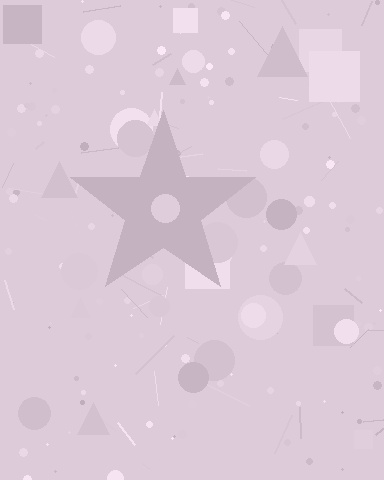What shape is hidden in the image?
A star is hidden in the image.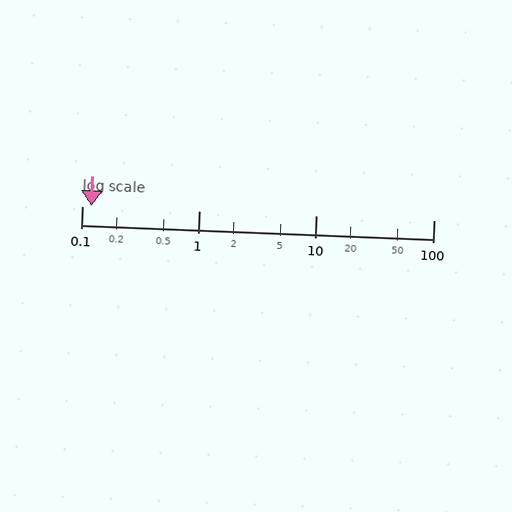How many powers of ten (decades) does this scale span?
The scale spans 3 decades, from 0.1 to 100.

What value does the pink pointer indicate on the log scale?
The pointer indicates approximately 0.12.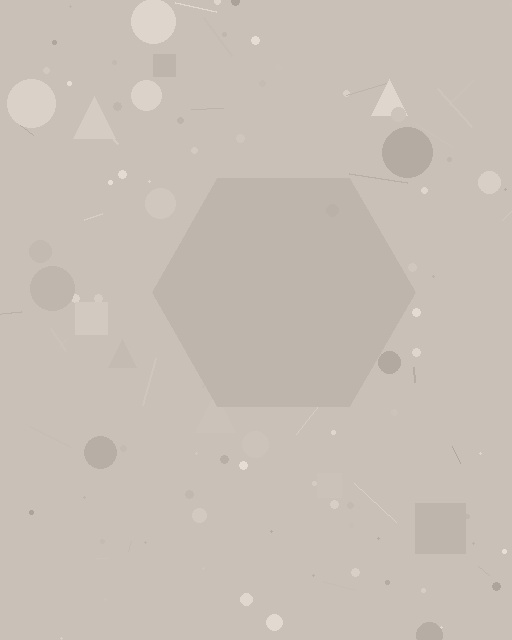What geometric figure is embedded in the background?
A hexagon is embedded in the background.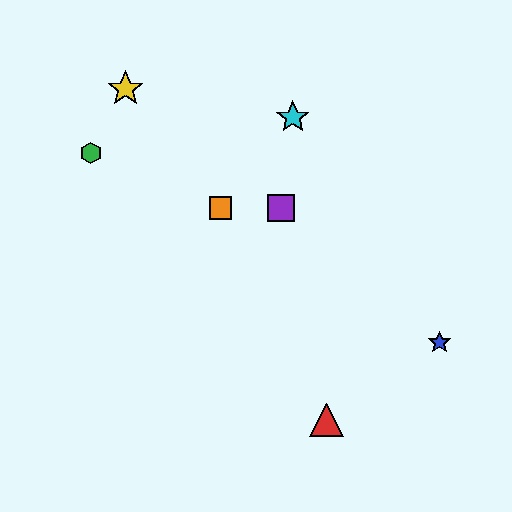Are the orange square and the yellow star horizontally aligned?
No, the orange square is at y≈208 and the yellow star is at y≈89.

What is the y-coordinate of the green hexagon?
The green hexagon is at y≈153.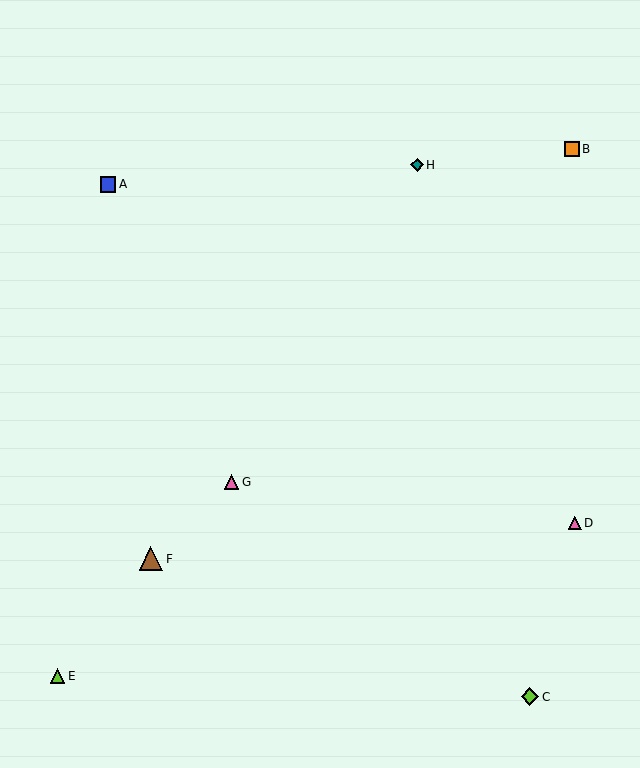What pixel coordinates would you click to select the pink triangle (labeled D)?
Click at (575, 523) to select the pink triangle D.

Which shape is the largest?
The brown triangle (labeled F) is the largest.